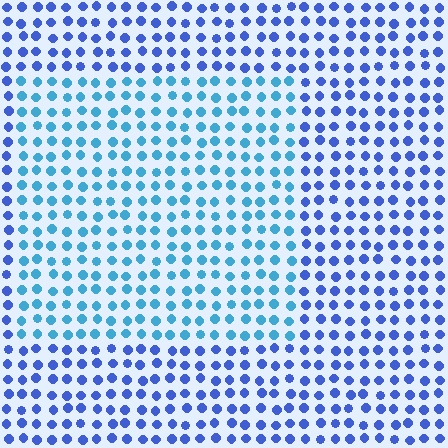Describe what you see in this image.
The image is filled with small blue elements in a uniform arrangement. A rectangle-shaped region is visible where the elements are tinted to a slightly different hue, forming a subtle color boundary.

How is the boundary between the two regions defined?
The boundary is defined purely by a slight shift in hue (about 31 degrees). Spacing, size, and orientation are identical on both sides.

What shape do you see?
I see a rectangle.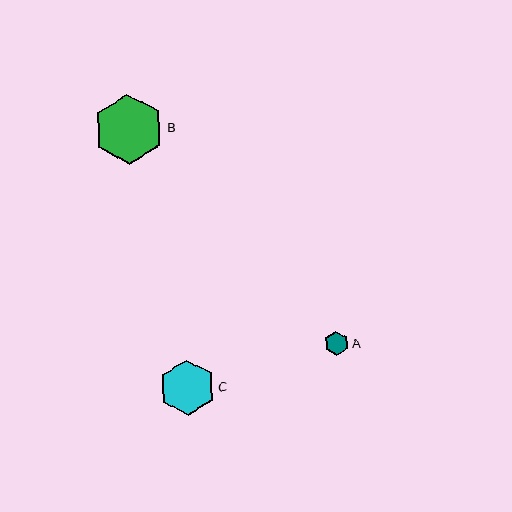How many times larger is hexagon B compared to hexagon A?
Hexagon B is approximately 2.9 times the size of hexagon A.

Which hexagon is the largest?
Hexagon B is the largest with a size of approximately 70 pixels.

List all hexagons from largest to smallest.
From largest to smallest: B, C, A.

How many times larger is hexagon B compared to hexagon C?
Hexagon B is approximately 1.3 times the size of hexagon C.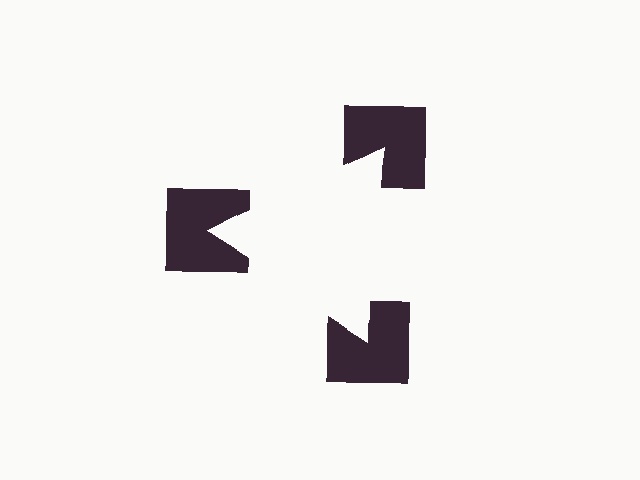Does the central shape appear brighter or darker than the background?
It typically appears slightly brighter than the background, even though no actual brightness change is drawn.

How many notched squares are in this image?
There are 3 — one at each vertex of the illusory triangle.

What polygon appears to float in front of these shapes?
An illusory triangle — its edges are inferred from the aligned wedge cuts in the notched squares, not physically drawn.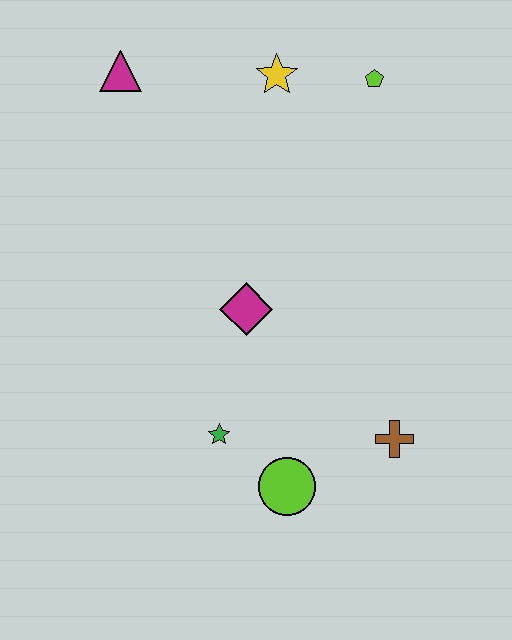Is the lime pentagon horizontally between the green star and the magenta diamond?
No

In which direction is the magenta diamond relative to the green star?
The magenta diamond is above the green star.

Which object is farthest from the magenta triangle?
The brown cross is farthest from the magenta triangle.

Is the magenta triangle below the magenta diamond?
No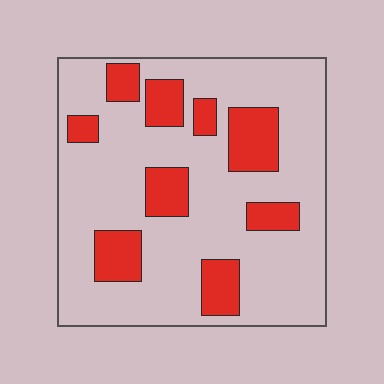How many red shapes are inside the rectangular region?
9.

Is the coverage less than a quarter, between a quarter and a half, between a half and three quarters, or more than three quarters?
Less than a quarter.